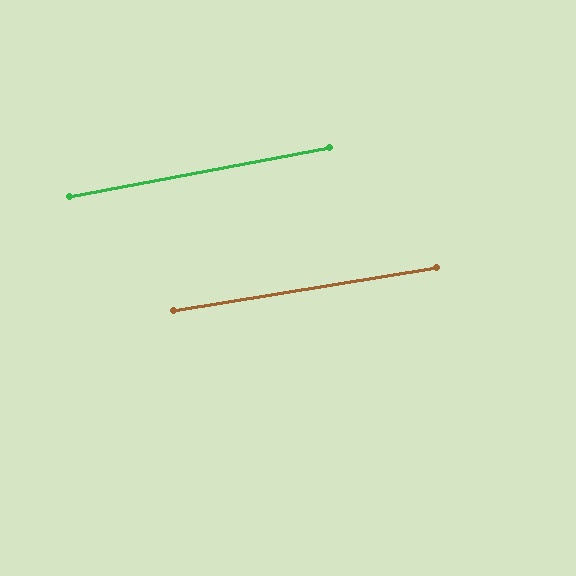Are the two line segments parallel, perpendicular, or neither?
Parallel — their directions differ by only 1.5°.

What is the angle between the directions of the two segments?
Approximately 2 degrees.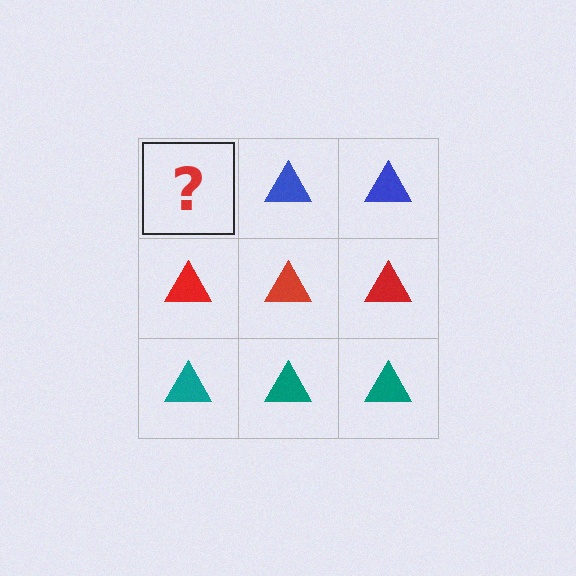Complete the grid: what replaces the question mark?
The question mark should be replaced with a blue triangle.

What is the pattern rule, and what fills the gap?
The rule is that each row has a consistent color. The gap should be filled with a blue triangle.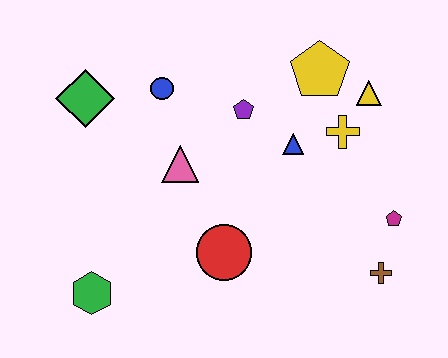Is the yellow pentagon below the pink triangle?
No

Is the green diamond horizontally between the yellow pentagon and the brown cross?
No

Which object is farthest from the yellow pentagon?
The green hexagon is farthest from the yellow pentagon.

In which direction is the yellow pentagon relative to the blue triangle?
The yellow pentagon is above the blue triangle.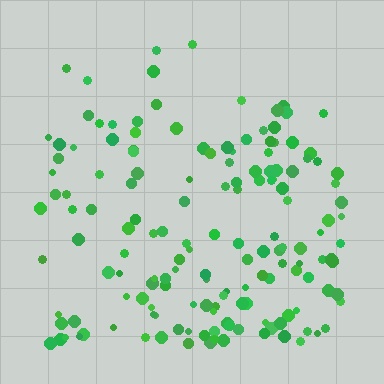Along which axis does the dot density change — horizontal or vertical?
Vertical.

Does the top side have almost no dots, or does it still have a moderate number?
Still a moderate number, just noticeably fewer than the bottom.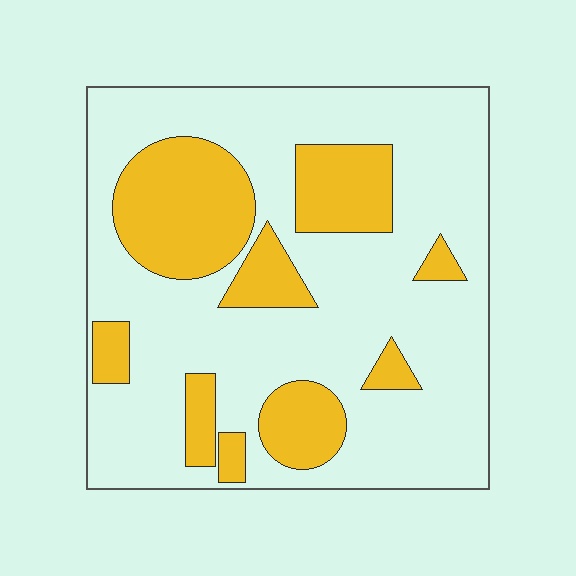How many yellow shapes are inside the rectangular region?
9.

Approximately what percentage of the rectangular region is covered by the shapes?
Approximately 30%.